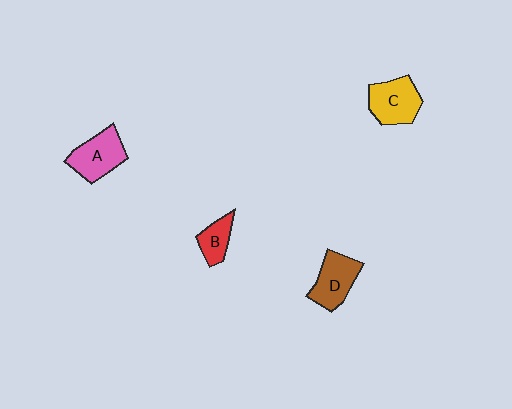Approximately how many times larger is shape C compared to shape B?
Approximately 1.7 times.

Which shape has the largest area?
Shape C (yellow).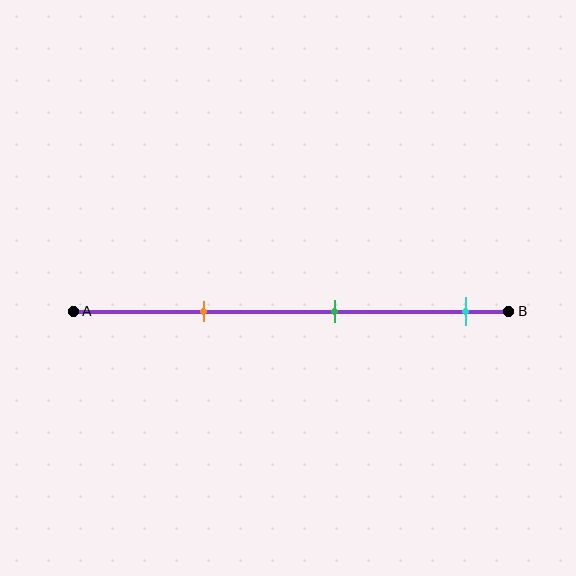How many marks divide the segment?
There are 3 marks dividing the segment.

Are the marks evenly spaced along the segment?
Yes, the marks are approximately evenly spaced.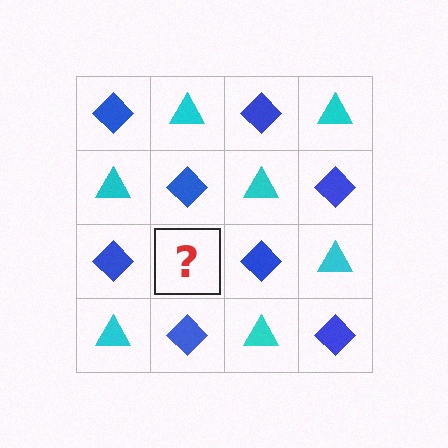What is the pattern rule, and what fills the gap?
The rule is that it alternates blue diamond and cyan triangle in a checkerboard pattern. The gap should be filled with a cyan triangle.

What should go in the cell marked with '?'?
The missing cell should contain a cyan triangle.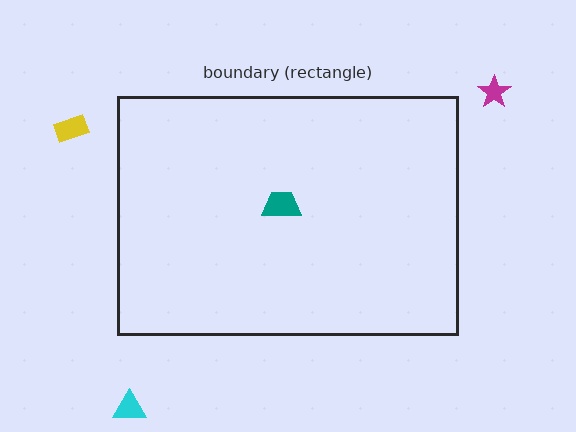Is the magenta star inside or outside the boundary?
Outside.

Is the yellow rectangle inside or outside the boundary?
Outside.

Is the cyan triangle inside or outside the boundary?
Outside.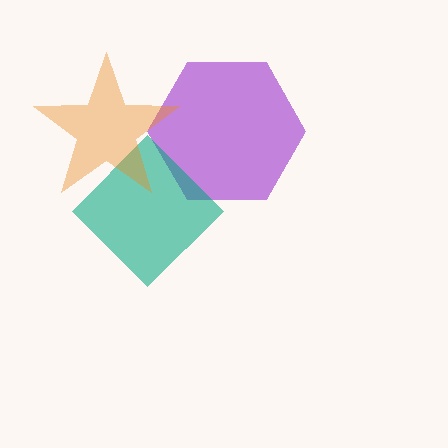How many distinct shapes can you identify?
There are 3 distinct shapes: a purple hexagon, a teal diamond, an orange star.